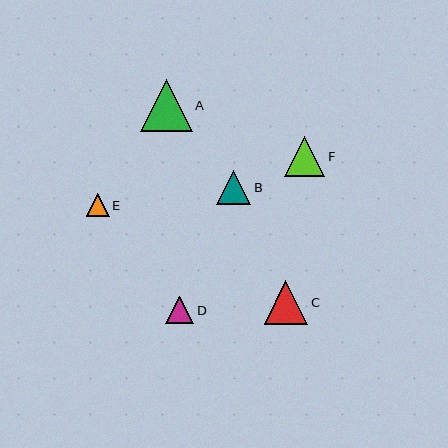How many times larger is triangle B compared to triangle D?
Triangle B is approximately 1.2 times the size of triangle D.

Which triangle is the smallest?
Triangle E is the smallest with a size of approximately 23 pixels.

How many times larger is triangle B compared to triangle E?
Triangle B is approximately 1.5 times the size of triangle E.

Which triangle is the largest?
Triangle A is the largest with a size of approximately 52 pixels.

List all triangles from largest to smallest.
From largest to smallest: A, C, F, B, D, E.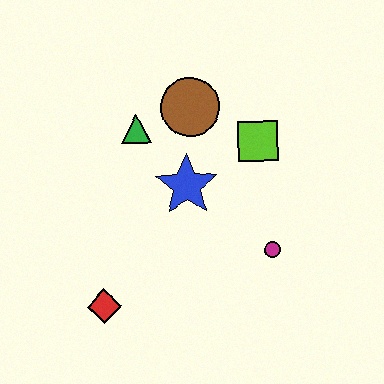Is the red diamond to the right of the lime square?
No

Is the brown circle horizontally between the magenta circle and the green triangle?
Yes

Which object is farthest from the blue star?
The red diamond is farthest from the blue star.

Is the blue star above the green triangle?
No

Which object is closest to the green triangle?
The brown circle is closest to the green triangle.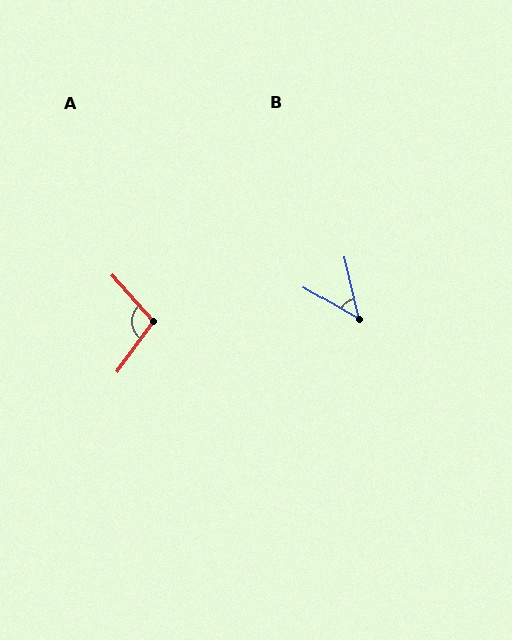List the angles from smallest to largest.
B (46°), A (102°).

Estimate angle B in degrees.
Approximately 46 degrees.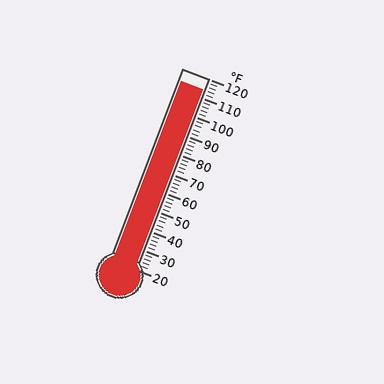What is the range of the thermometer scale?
The thermometer scale ranges from 20°F to 120°F.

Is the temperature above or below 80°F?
The temperature is above 80°F.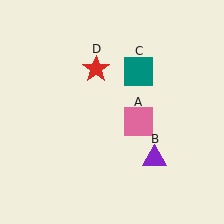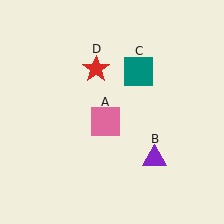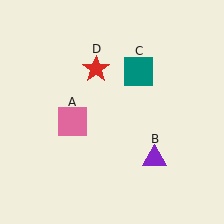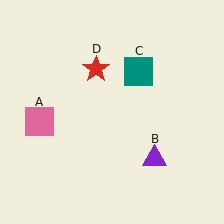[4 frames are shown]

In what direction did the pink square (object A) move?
The pink square (object A) moved left.